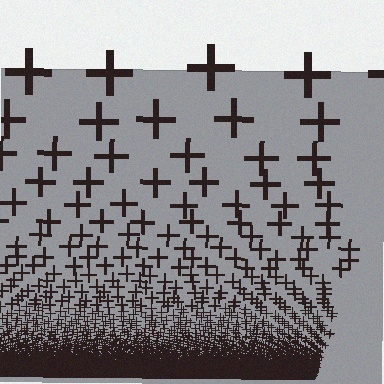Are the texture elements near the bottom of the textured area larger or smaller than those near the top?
Smaller. The gradient is inverted — elements near the bottom are smaller and denser.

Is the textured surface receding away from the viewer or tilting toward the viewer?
The surface appears to tilt toward the viewer. Texture elements get larger and sparser toward the top.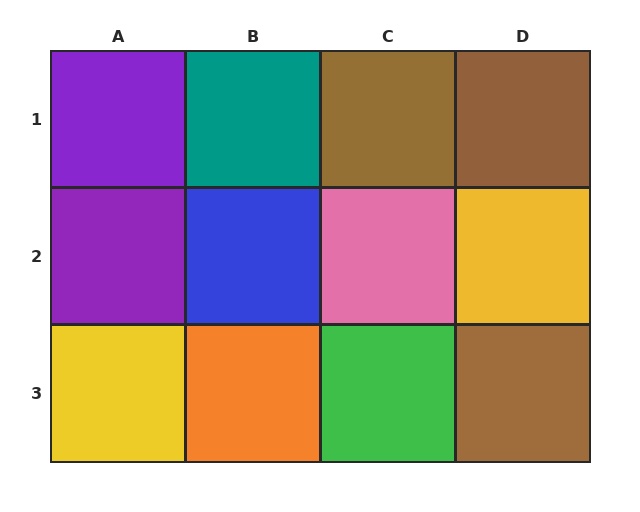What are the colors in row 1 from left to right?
Purple, teal, brown, brown.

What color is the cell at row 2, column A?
Purple.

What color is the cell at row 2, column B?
Blue.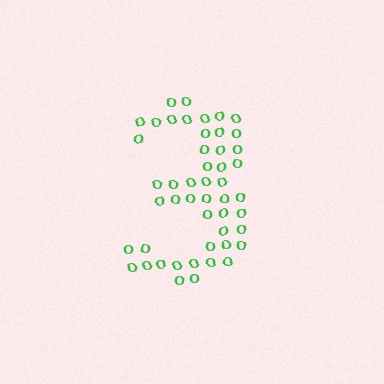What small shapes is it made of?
It is made of small letter O's.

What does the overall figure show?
The overall figure shows the digit 3.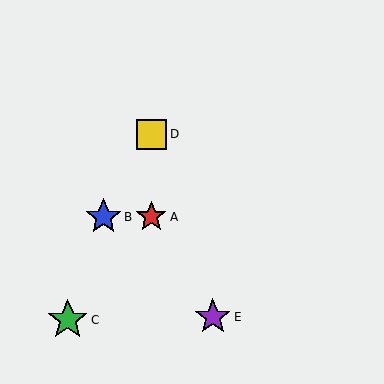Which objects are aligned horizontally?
Objects A, B are aligned horizontally.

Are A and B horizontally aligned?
Yes, both are at y≈217.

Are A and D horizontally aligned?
No, A is at y≈217 and D is at y≈134.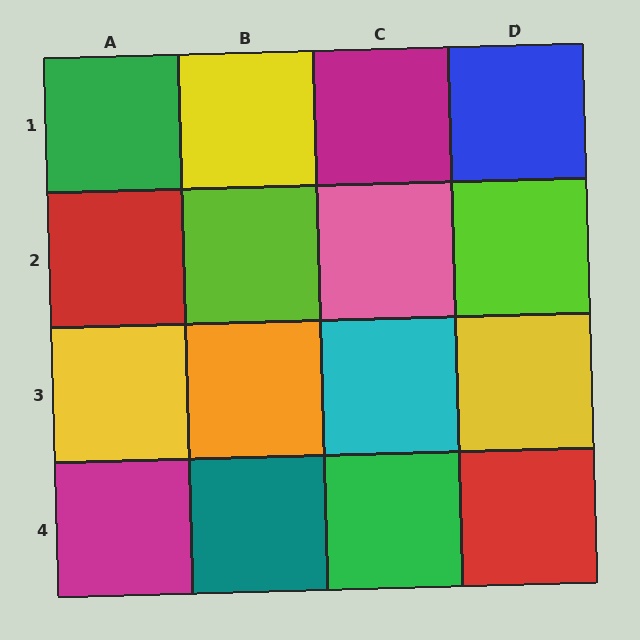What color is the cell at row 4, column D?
Red.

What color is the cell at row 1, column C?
Magenta.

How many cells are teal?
1 cell is teal.